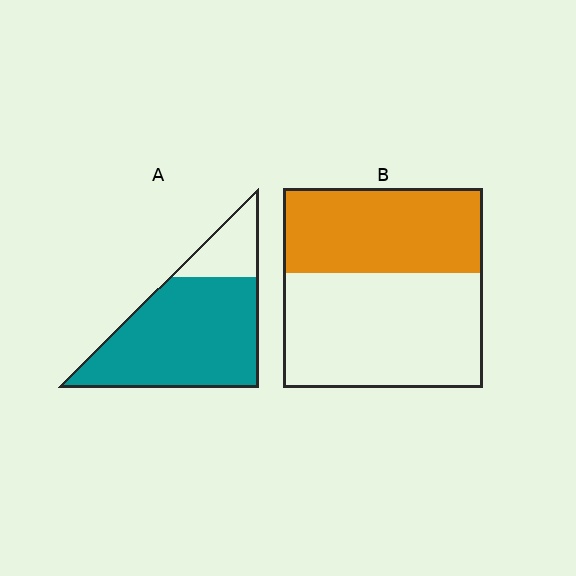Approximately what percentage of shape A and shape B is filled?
A is approximately 80% and B is approximately 40%.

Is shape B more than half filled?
No.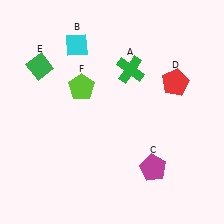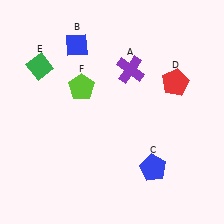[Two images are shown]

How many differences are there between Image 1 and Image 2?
There are 3 differences between the two images.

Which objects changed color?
A changed from green to purple. B changed from cyan to blue. C changed from magenta to blue.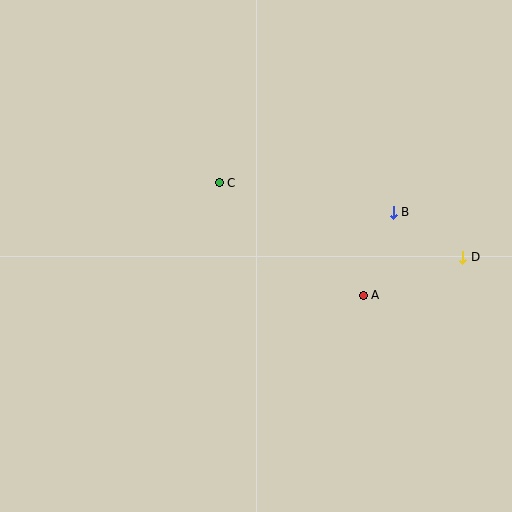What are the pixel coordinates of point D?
Point D is at (463, 257).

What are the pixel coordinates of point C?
Point C is at (219, 183).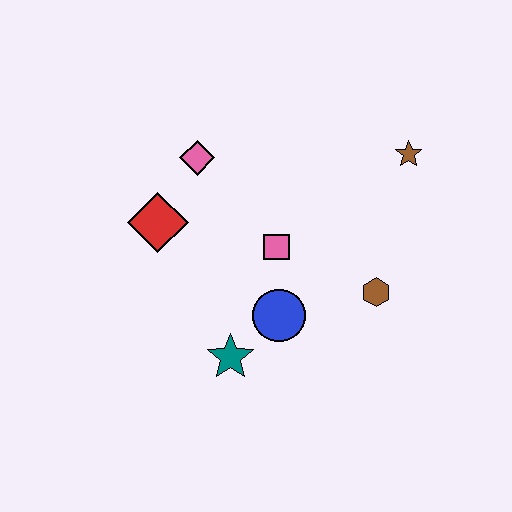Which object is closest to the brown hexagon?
The blue circle is closest to the brown hexagon.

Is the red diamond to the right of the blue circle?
No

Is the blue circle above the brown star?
No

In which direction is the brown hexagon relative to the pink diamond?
The brown hexagon is to the right of the pink diamond.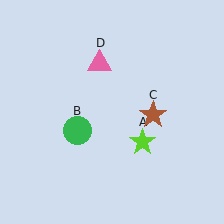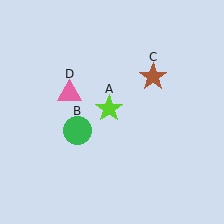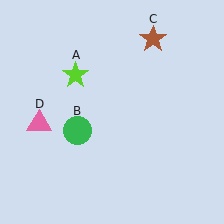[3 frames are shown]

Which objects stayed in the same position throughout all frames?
Green circle (object B) remained stationary.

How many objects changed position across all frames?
3 objects changed position: lime star (object A), brown star (object C), pink triangle (object D).